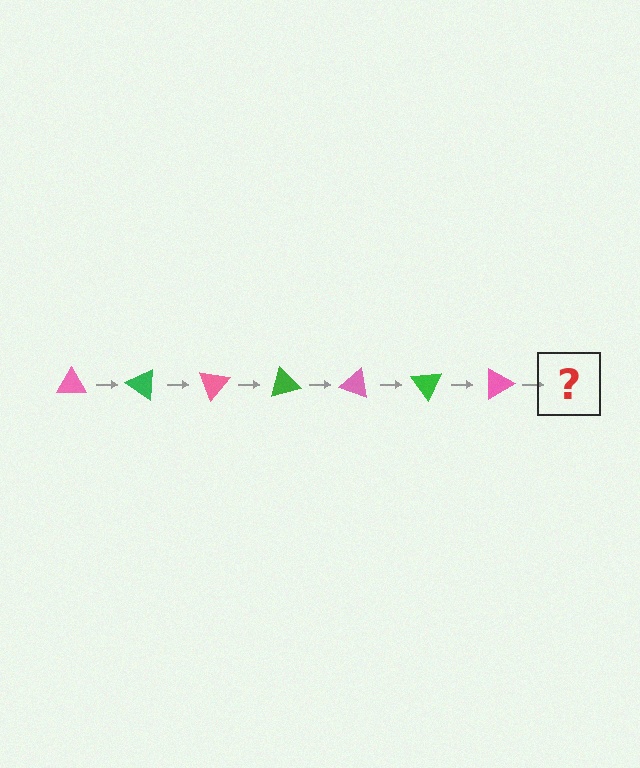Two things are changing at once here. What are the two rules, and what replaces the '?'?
The two rules are that it rotates 35 degrees each step and the color cycles through pink and green. The '?' should be a green triangle, rotated 245 degrees from the start.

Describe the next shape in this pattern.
It should be a green triangle, rotated 245 degrees from the start.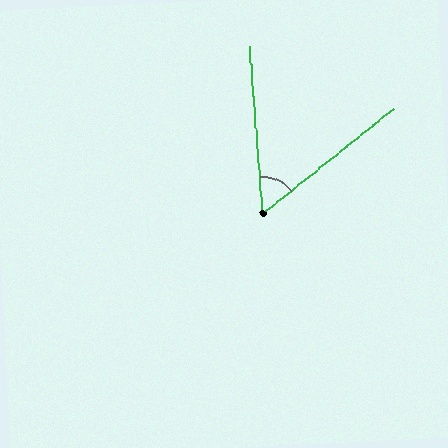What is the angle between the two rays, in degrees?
Approximately 56 degrees.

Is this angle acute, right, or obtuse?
It is acute.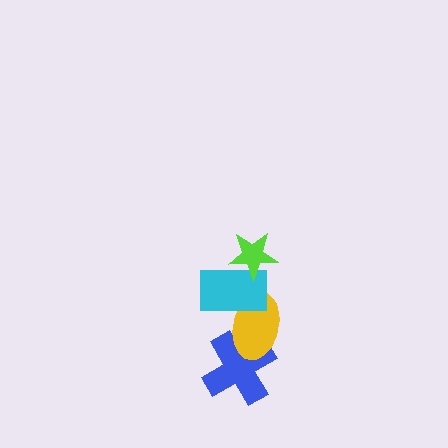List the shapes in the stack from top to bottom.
From top to bottom: the lime star, the cyan rectangle, the yellow ellipse, the blue cross.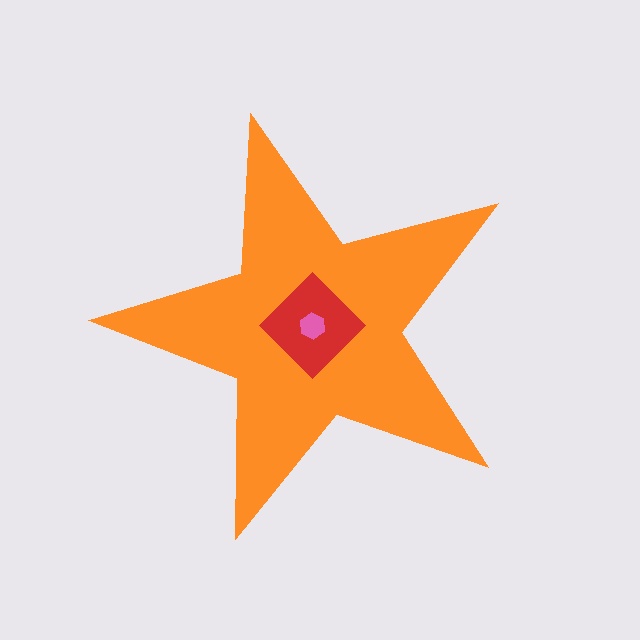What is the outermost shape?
The orange star.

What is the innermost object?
The pink hexagon.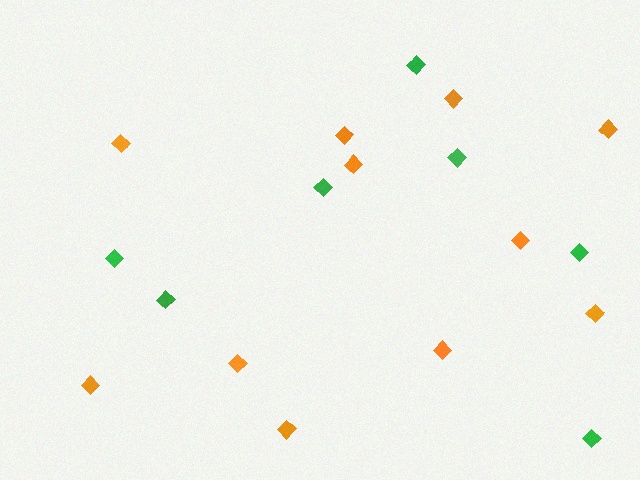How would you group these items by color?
There are 2 groups: one group of orange diamonds (11) and one group of green diamonds (7).